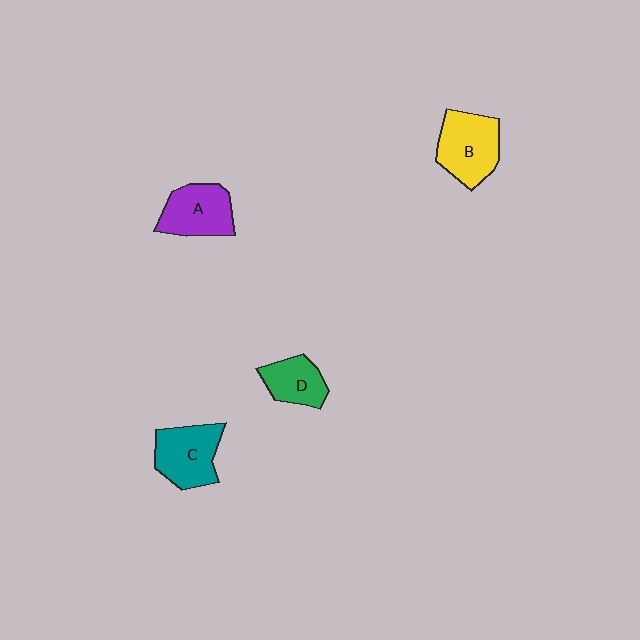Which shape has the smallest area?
Shape D (green).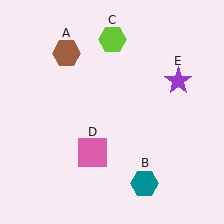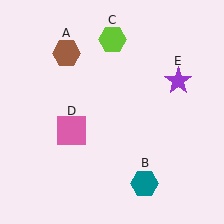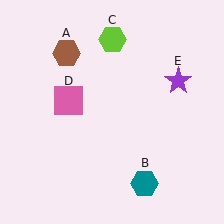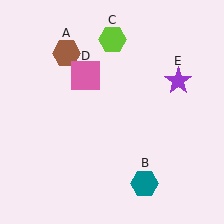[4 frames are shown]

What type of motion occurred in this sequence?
The pink square (object D) rotated clockwise around the center of the scene.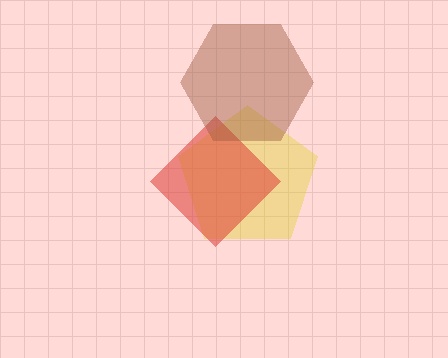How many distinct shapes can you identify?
There are 3 distinct shapes: a yellow pentagon, a red diamond, a brown hexagon.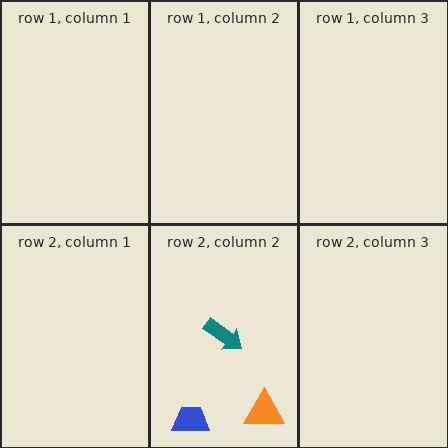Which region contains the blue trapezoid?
The row 2, column 2 region.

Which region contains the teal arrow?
The row 2, column 2 region.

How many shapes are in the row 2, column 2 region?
3.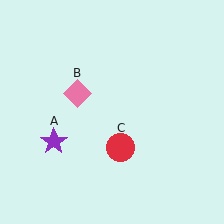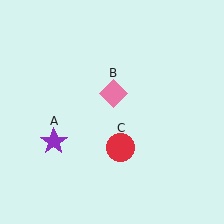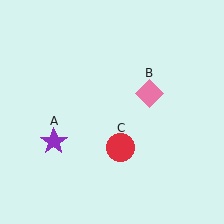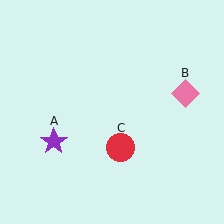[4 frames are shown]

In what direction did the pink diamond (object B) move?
The pink diamond (object B) moved right.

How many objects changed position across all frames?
1 object changed position: pink diamond (object B).